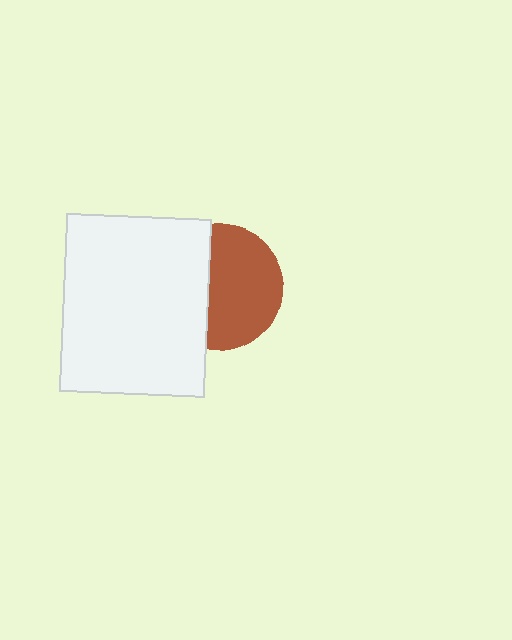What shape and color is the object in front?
The object in front is a white rectangle.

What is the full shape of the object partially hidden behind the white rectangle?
The partially hidden object is a brown circle.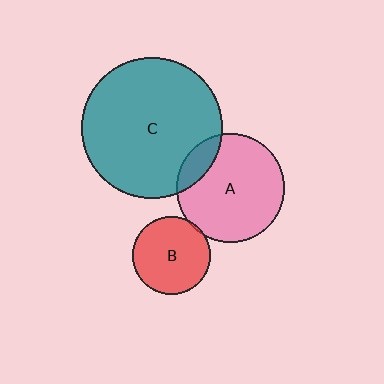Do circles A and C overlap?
Yes.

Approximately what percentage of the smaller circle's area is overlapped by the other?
Approximately 15%.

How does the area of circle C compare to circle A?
Approximately 1.7 times.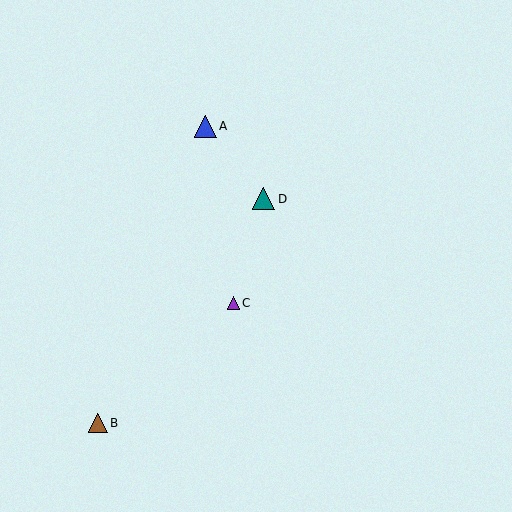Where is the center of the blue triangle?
The center of the blue triangle is at (206, 127).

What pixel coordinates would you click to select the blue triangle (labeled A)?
Click at (206, 127) to select the blue triangle A.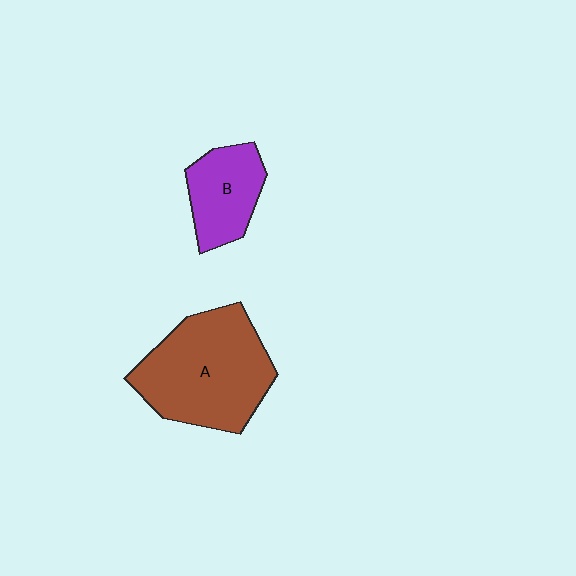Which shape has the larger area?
Shape A (brown).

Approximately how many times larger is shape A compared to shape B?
Approximately 2.0 times.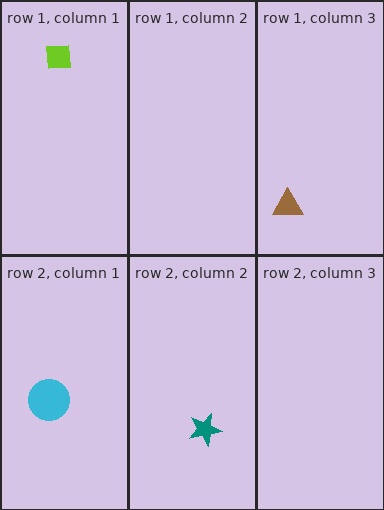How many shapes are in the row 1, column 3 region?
1.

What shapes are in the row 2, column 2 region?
The teal star.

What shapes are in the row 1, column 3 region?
The brown triangle.